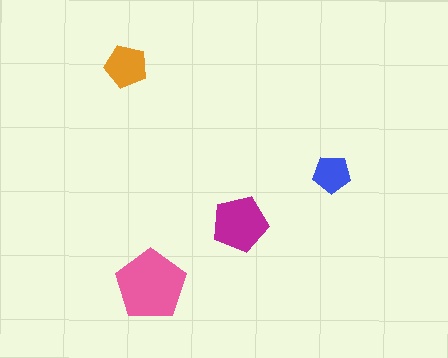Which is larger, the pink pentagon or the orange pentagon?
The pink one.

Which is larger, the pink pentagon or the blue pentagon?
The pink one.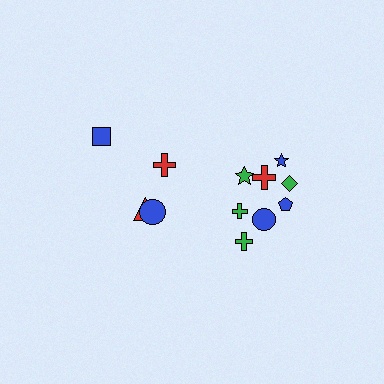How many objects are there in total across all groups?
There are 12 objects.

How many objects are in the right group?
There are 8 objects.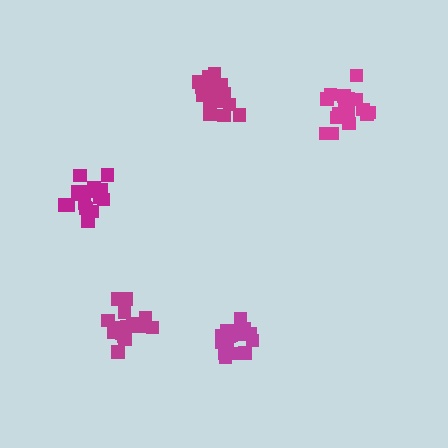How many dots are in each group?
Group 1: 20 dots, Group 2: 19 dots, Group 3: 20 dots, Group 4: 19 dots, Group 5: 17 dots (95 total).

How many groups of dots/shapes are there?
There are 5 groups.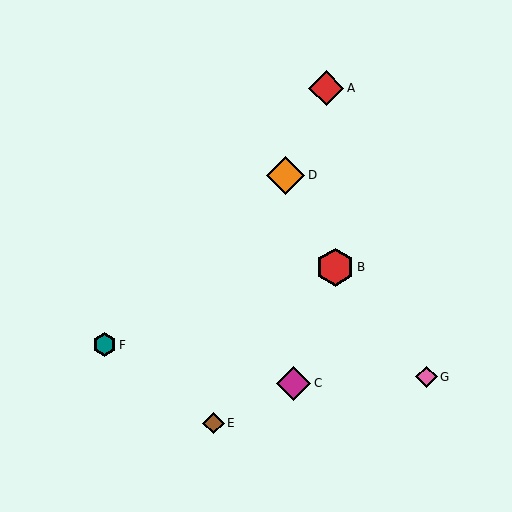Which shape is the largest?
The orange diamond (labeled D) is the largest.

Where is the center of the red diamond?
The center of the red diamond is at (326, 88).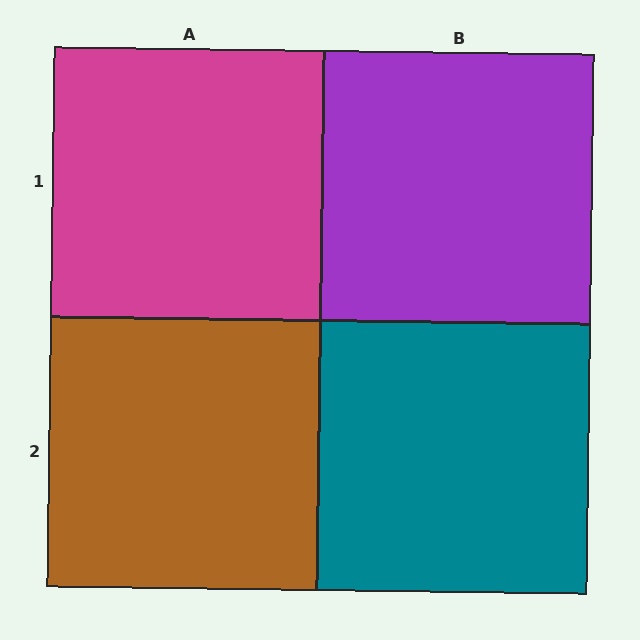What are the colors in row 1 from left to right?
Magenta, purple.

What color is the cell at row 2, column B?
Teal.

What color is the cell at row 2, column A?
Brown.